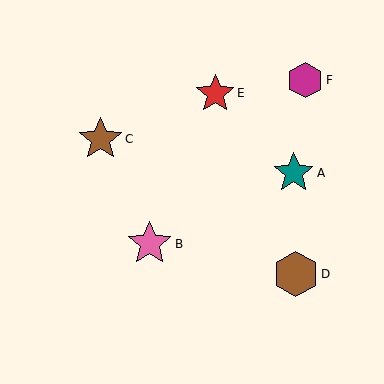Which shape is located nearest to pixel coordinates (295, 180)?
The teal star (labeled A) at (294, 173) is nearest to that location.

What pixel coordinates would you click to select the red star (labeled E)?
Click at (215, 93) to select the red star E.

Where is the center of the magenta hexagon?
The center of the magenta hexagon is at (305, 80).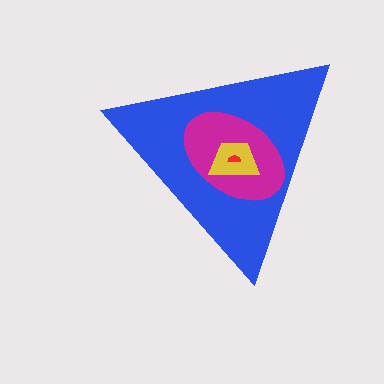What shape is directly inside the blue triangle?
The magenta ellipse.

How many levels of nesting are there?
4.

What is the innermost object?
The red semicircle.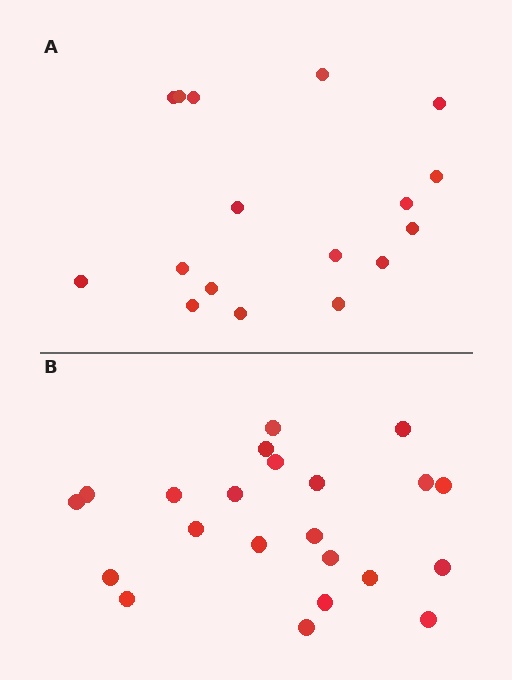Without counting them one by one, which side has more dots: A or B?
Region B (the bottom region) has more dots.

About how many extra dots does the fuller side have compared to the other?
Region B has about 5 more dots than region A.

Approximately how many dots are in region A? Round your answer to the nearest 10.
About 20 dots. (The exact count is 17, which rounds to 20.)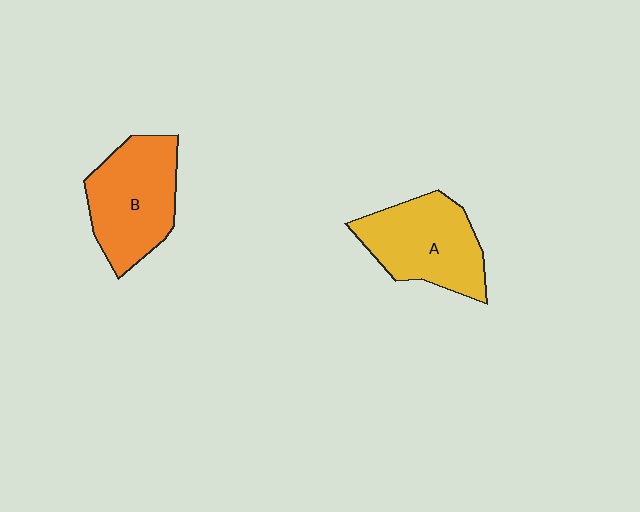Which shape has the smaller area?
Shape A (yellow).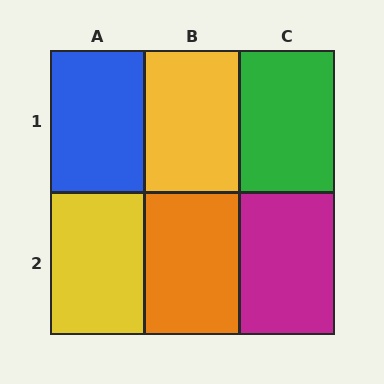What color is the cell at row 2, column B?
Orange.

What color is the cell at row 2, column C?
Magenta.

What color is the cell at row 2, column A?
Yellow.